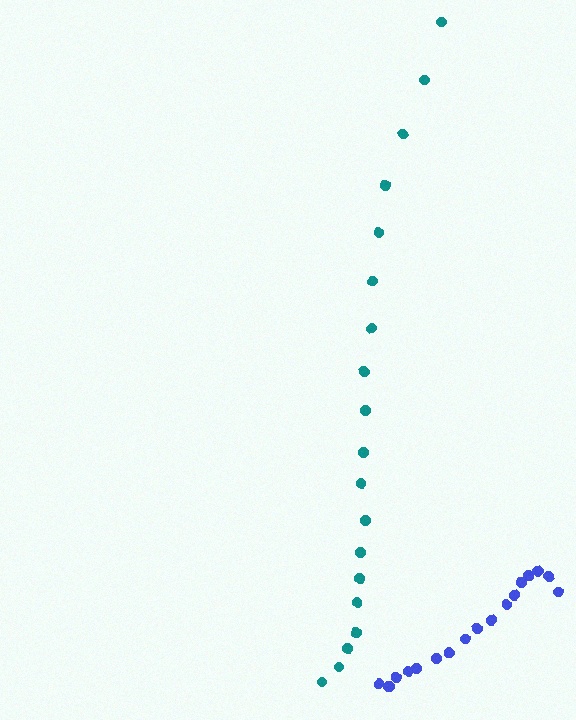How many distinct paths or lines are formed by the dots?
There are 2 distinct paths.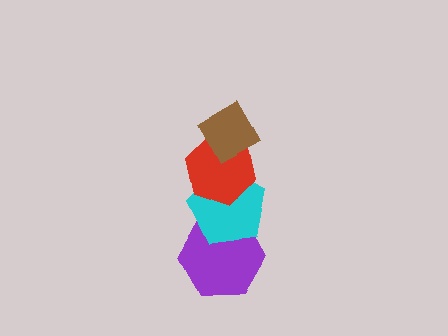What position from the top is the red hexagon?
The red hexagon is 2nd from the top.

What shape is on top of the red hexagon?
The brown diamond is on top of the red hexagon.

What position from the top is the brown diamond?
The brown diamond is 1st from the top.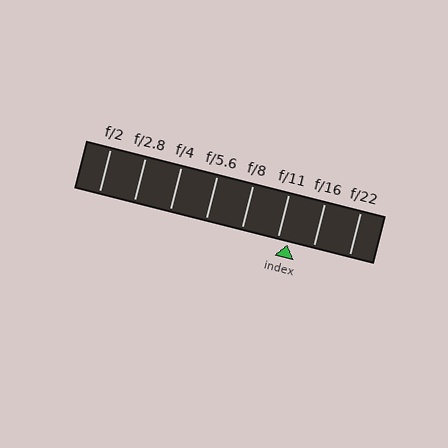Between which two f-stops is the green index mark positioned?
The index mark is between f/11 and f/16.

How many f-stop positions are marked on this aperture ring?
There are 8 f-stop positions marked.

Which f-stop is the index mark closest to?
The index mark is closest to f/11.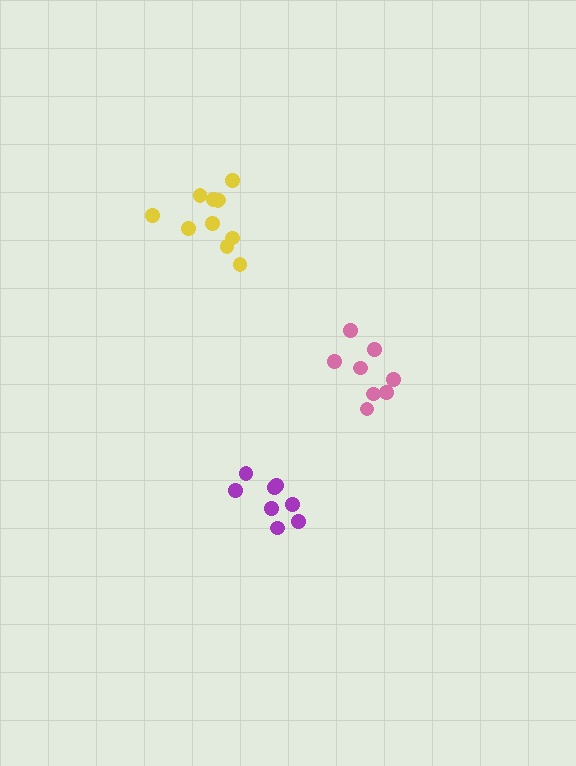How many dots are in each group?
Group 1: 8 dots, Group 2: 8 dots, Group 3: 11 dots (27 total).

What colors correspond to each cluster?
The clusters are colored: purple, pink, yellow.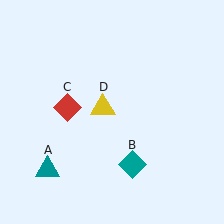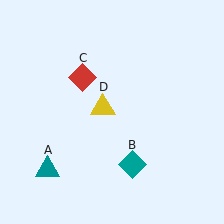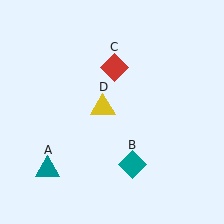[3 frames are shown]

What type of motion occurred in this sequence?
The red diamond (object C) rotated clockwise around the center of the scene.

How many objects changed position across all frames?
1 object changed position: red diamond (object C).